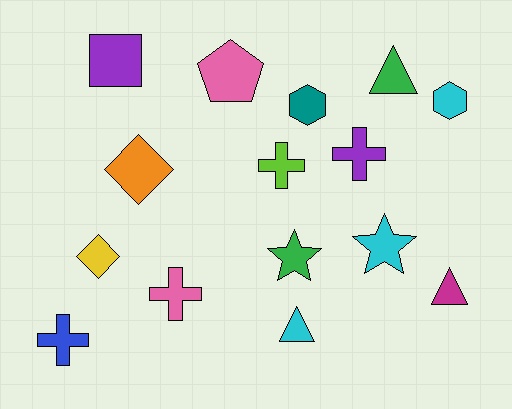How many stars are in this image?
There are 2 stars.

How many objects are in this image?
There are 15 objects.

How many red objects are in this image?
There are no red objects.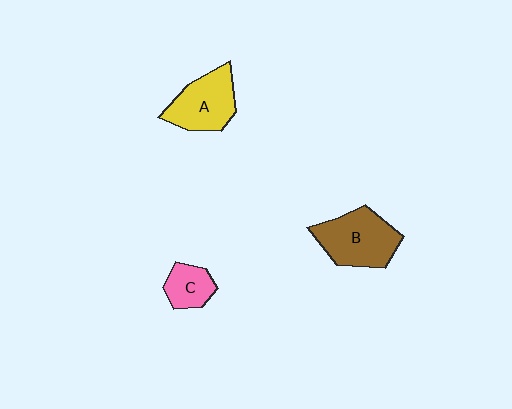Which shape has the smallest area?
Shape C (pink).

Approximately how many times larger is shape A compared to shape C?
Approximately 1.8 times.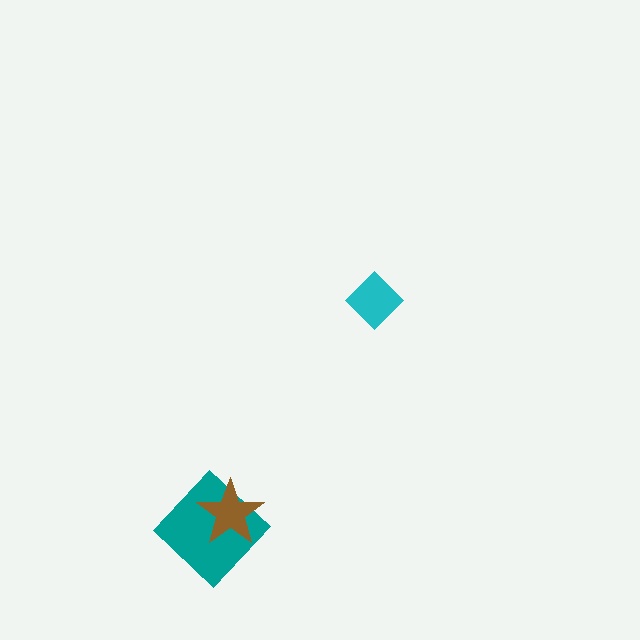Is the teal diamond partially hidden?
Yes, it is partially covered by another shape.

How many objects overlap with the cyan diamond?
0 objects overlap with the cyan diamond.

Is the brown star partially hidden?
No, no other shape covers it.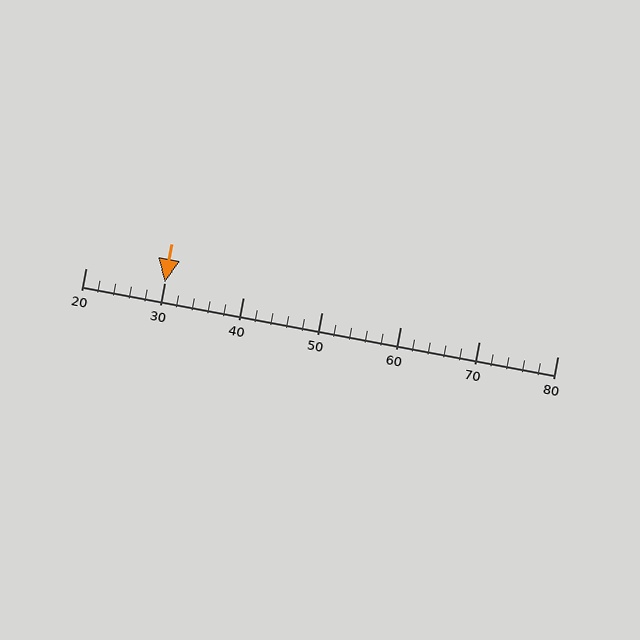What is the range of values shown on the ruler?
The ruler shows values from 20 to 80.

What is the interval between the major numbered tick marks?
The major tick marks are spaced 10 units apart.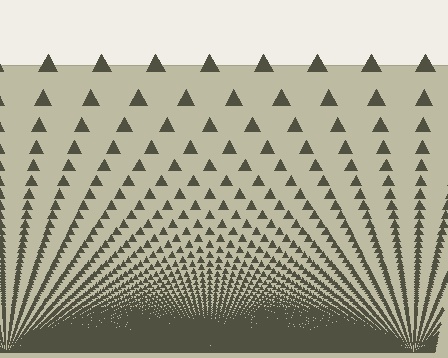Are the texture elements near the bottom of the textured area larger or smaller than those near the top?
Smaller. The gradient is inverted — elements near the bottom are smaller and denser.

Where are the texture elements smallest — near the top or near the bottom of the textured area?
Near the bottom.